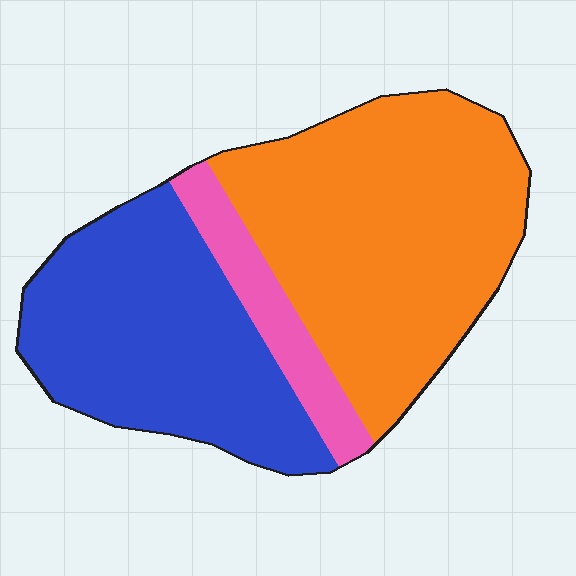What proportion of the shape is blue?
Blue takes up about three eighths (3/8) of the shape.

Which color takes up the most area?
Orange, at roughly 50%.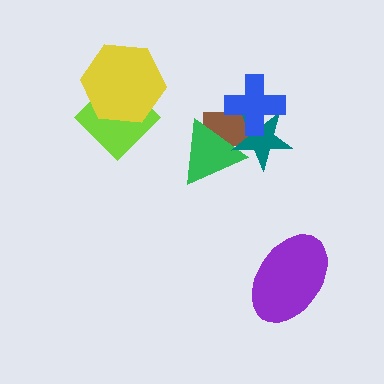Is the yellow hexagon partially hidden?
No, no other shape covers it.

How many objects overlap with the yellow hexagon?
1 object overlaps with the yellow hexagon.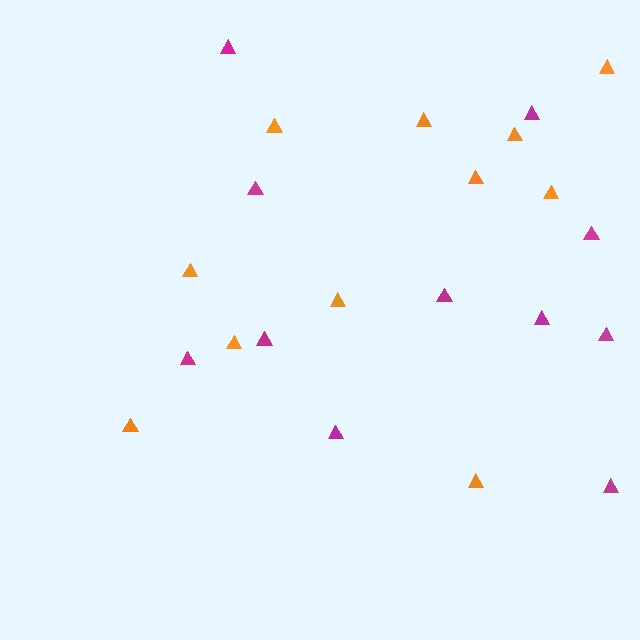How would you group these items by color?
There are 2 groups: one group of orange triangles (11) and one group of magenta triangles (11).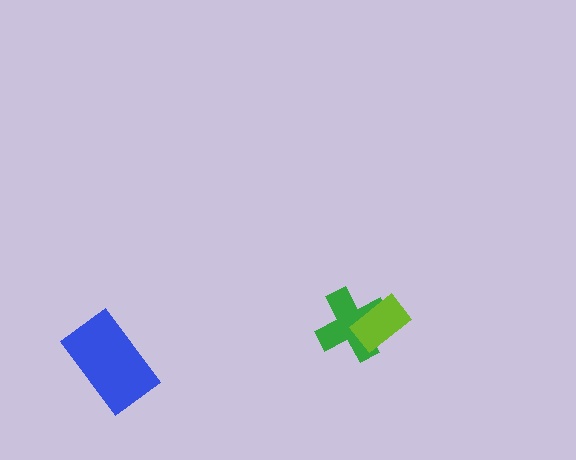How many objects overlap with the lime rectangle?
1 object overlaps with the lime rectangle.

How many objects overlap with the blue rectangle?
0 objects overlap with the blue rectangle.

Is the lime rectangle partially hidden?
No, no other shape covers it.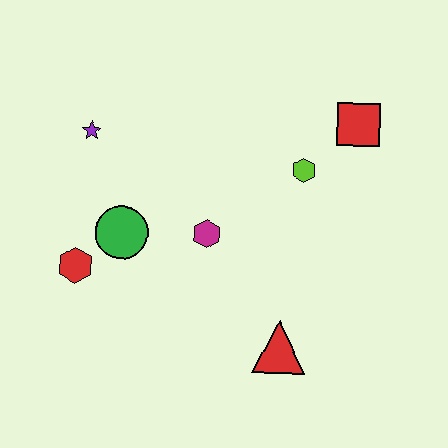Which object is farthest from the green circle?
The red square is farthest from the green circle.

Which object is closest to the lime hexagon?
The red square is closest to the lime hexagon.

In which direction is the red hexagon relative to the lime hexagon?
The red hexagon is to the left of the lime hexagon.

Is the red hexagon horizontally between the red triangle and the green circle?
No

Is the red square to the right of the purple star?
Yes